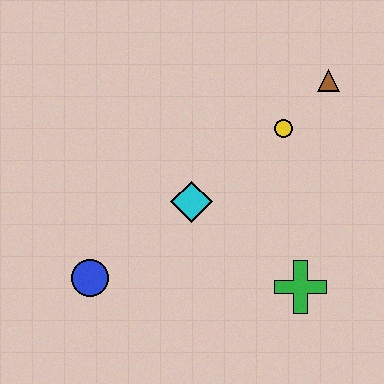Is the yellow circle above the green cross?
Yes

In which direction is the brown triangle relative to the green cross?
The brown triangle is above the green cross.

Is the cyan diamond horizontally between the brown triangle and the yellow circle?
No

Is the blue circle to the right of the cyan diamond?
No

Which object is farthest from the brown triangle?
The blue circle is farthest from the brown triangle.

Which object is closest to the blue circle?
The cyan diamond is closest to the blue circle.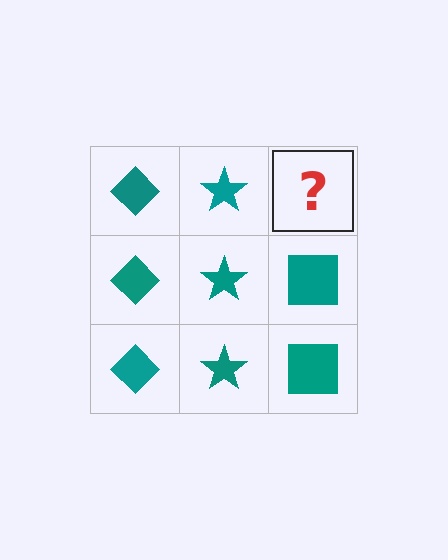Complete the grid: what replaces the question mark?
The question mark should be replaced with a teal square.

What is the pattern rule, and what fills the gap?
The rule is that each column has a consistent shape. The gap should be filled with a teal square.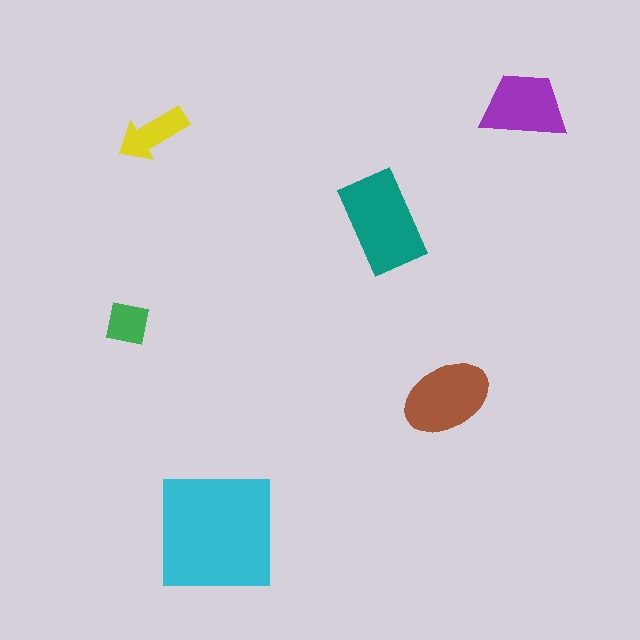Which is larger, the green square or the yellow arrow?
The yellow arrow.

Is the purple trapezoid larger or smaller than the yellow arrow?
Larger.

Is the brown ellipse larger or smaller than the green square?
Larger.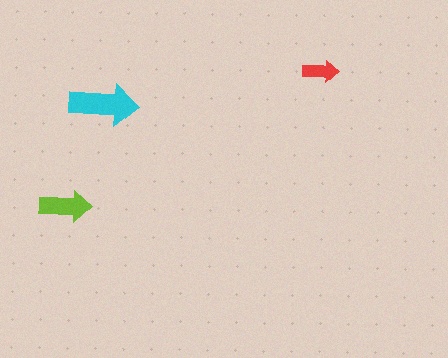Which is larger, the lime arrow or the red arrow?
The lime one.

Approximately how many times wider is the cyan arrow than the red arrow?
About 2 times wider.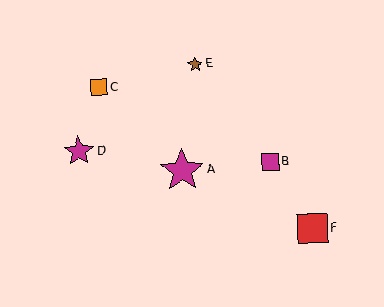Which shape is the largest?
The magenta star (labeled A) is the largest.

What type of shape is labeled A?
Shape A is a magenta star.